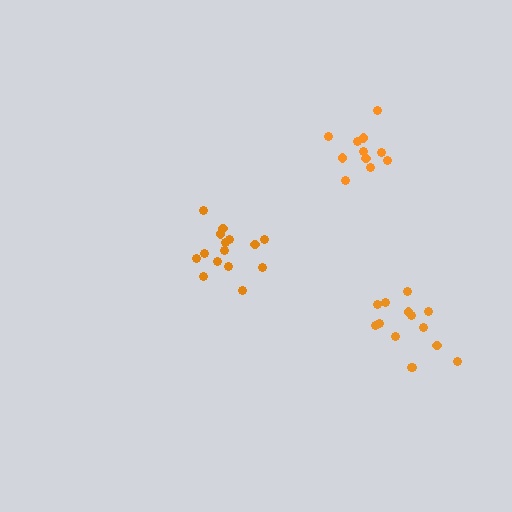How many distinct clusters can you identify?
There are 3 distinct clusters.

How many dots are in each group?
Group 1: 11 dots, Group 2: 15 dots, Group 3: 14 dots (40 total).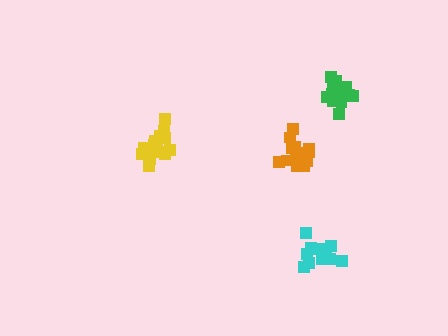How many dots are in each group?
Group 1: 16 dots, Group 2: 19 dots, Group 3: 15 dots, Group 4: 13 dots (63 total).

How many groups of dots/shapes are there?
There are 4 groups.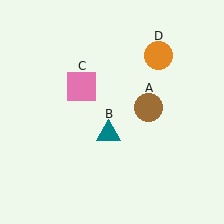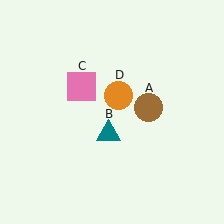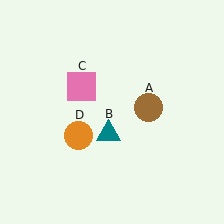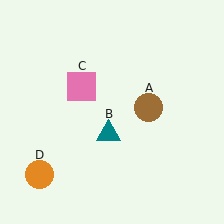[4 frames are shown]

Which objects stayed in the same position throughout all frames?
Brown circle (object A) and teal triangle (object B) and pink square (object C) remained stationary.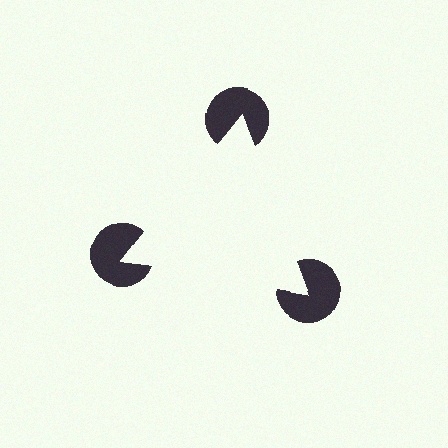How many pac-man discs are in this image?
There are 3 — one at each vertex of the illusory triangle.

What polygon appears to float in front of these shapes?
An illusory triangle — its edges are inferred from the aligned wedge cuts in the pac-man discs, not physically drawn.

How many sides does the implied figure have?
3 sides.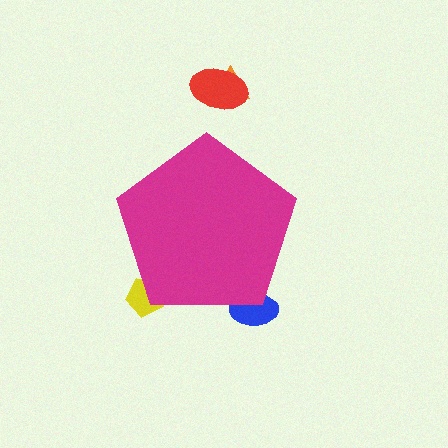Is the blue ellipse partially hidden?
Yes, the blue ellipse is partially hidden behind the magenta pentagon.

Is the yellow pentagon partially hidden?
Yes, the yellow pentagon is partially hidden behind the magenta pentagon.